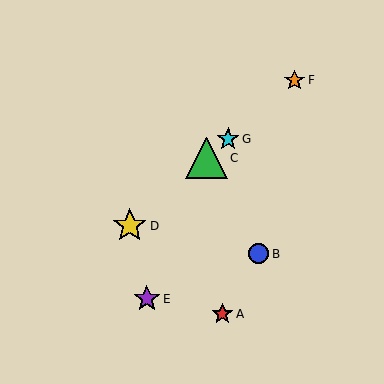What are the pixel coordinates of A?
Object A is at (222, 314).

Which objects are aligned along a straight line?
Objects C, D, F, G are aligned along a straight line.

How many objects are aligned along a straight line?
4 objects (C, D, F, G) are aligned along a straight line.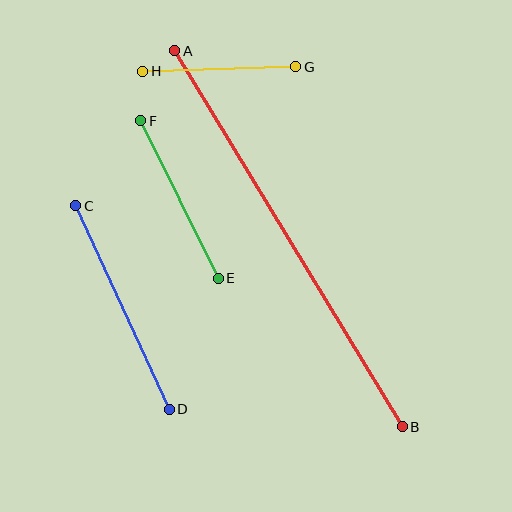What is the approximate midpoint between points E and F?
The midpoint is at approximately (180, 200) pixels.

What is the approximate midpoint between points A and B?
The midpoint is at approximately (288, 239) pixels.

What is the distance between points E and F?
The distance is approximately 175 pixels.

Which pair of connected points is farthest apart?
Points A and B are farthest apart.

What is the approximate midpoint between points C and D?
The midpoint is at approximately (122, 307) pixels.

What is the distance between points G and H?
The distance is approximately 153 pixels.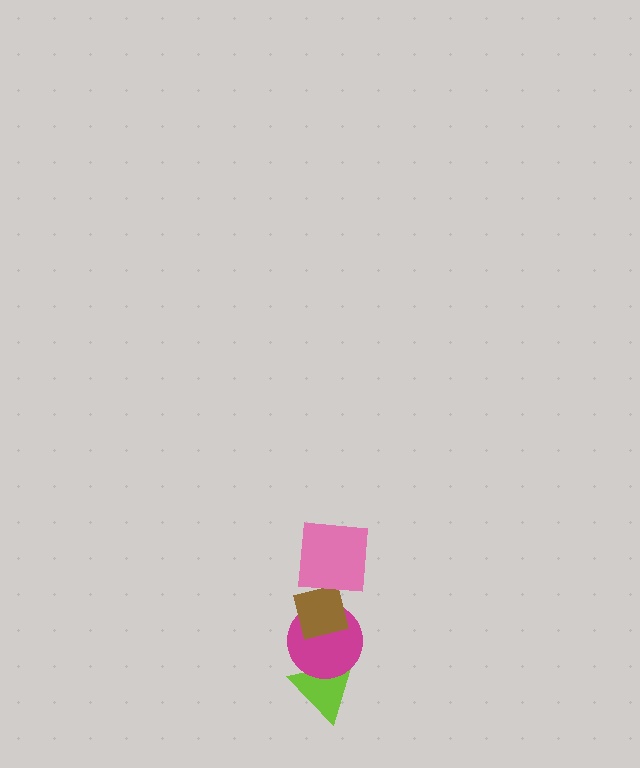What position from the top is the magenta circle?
The magenta circle is 3rd from the top.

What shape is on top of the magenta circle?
The brown square is on top of the magenta circle.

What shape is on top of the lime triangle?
The magenta circle is on top of the lime triangle.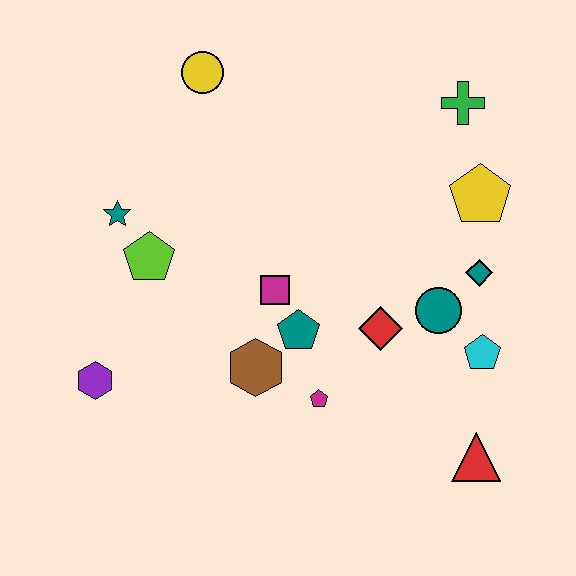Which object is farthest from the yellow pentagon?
The purple hexagon is farthest from the yellow pentagon.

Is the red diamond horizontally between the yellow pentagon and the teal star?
Yes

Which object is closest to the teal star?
The lime pentagon is closest to the teal star.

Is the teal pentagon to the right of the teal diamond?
No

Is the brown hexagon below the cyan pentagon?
Yes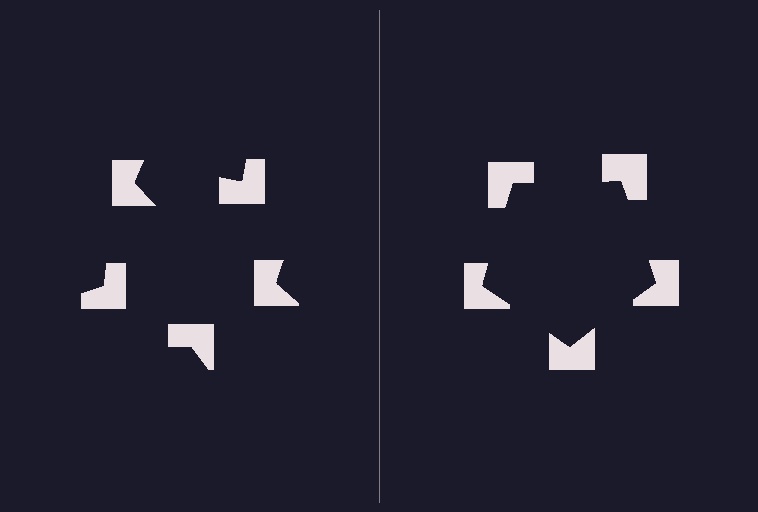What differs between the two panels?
The notched squares are positioned identically on both sides; only the wedge orientations differ. On the right they align to a pentagon; on the left they are misaligned.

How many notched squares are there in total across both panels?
10 — 5 on each side.